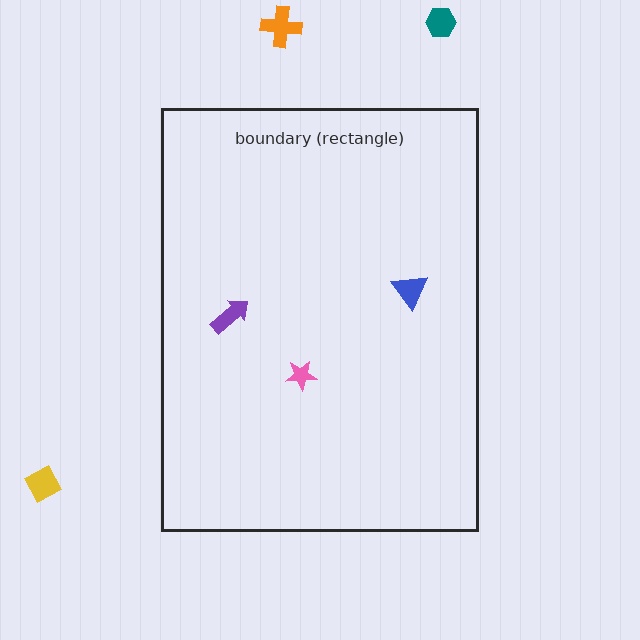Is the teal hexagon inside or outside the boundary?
Outside.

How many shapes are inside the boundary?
3 inside, 3 outside.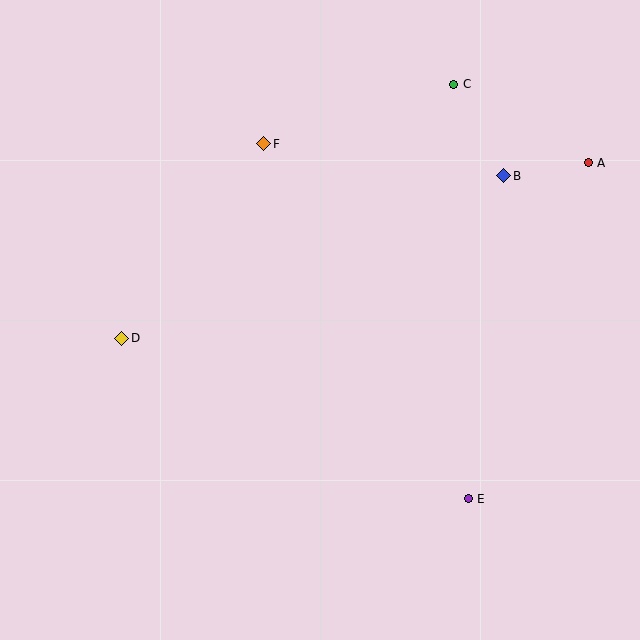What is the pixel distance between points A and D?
The distance between A and D is 499 pixels.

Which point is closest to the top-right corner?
Point A is closest to the top-right corner.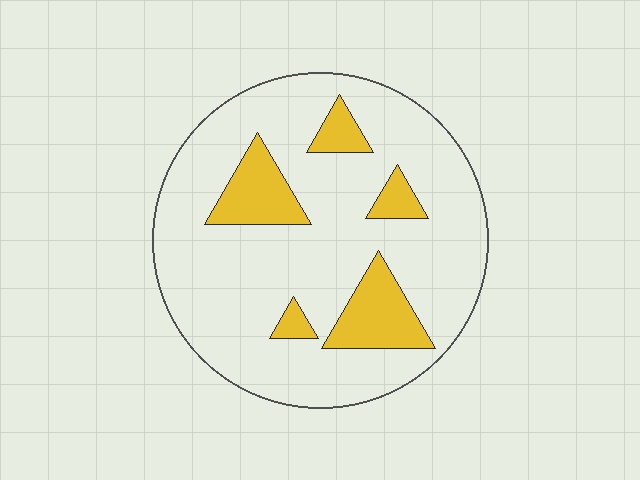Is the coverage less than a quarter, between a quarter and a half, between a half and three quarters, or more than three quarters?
Less than a quarter.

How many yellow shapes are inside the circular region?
5.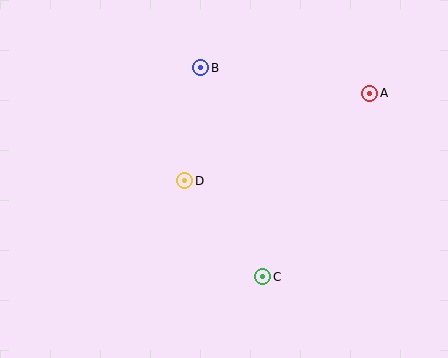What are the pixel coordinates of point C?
Point C is at (263, 277).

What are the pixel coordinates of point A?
Point A is at (370, 93).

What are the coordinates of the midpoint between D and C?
The midpoint between D and C is at (224, 229).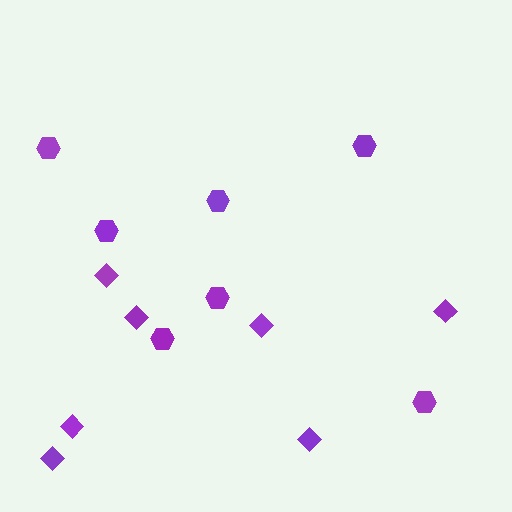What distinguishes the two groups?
There are 2 groups: one group of diamonds (7) and one group of hexagons (7).